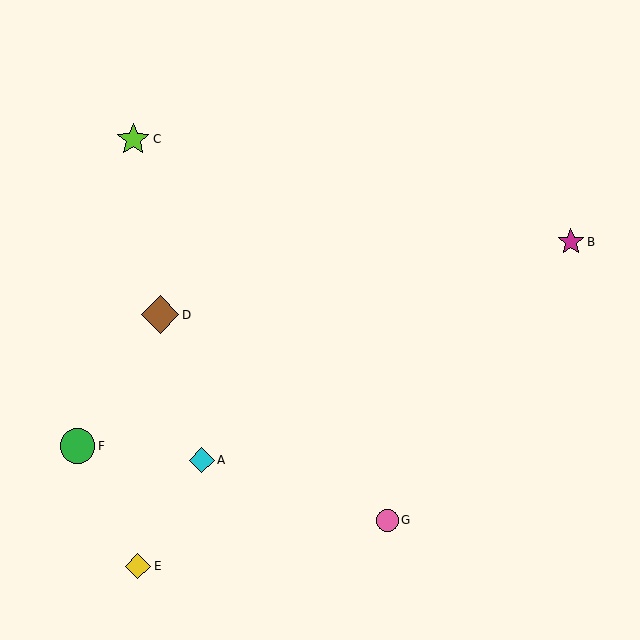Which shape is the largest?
The brown diamond (labeled D) is the largest.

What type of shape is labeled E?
Shape E is a yellow diamond.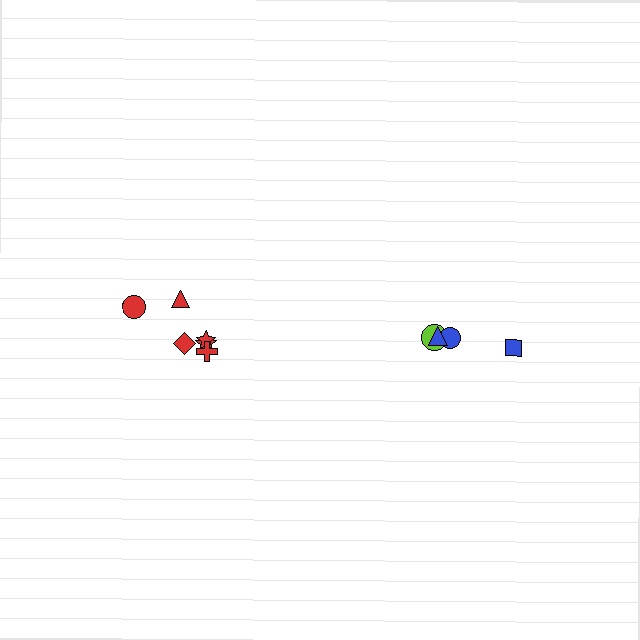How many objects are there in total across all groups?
There are 10 objects.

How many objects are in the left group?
There are 6 objects.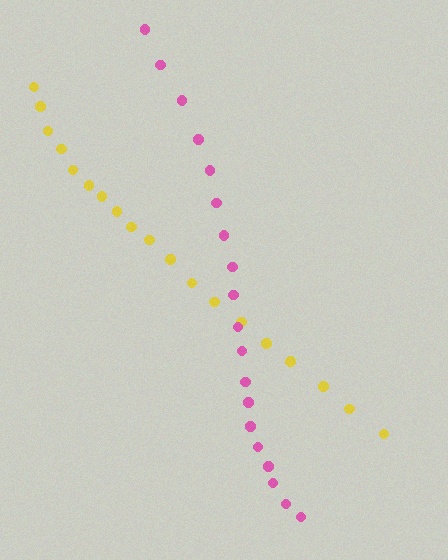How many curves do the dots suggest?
There are 2 distinct paths.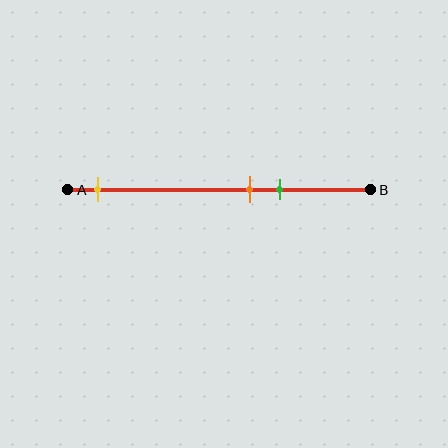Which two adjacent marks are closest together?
The orange and green marks are the closest adjacent pair.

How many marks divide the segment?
There are 3 marks dividing the segment.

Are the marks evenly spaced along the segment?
No, the marks are not evenly spaced.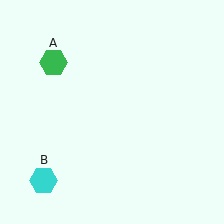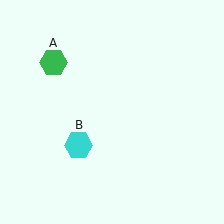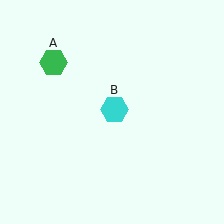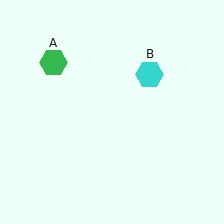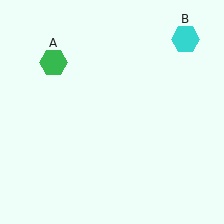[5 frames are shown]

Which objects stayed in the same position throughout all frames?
Green hexagon (object A) remained stationary.